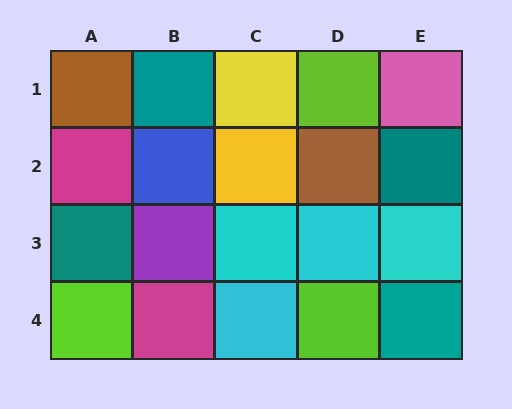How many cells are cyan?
4 cells are cyan.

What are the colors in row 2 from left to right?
Magenta, blue, yellow, brown, teal.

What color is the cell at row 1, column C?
Yellow.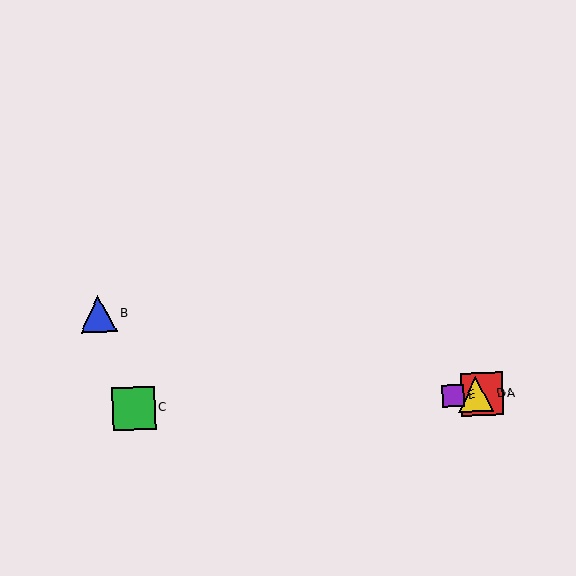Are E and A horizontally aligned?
Yes, both are at y≈395.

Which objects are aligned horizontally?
Objects A, C, D, E are aligned horizontally.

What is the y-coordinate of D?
Object D is at y≈395.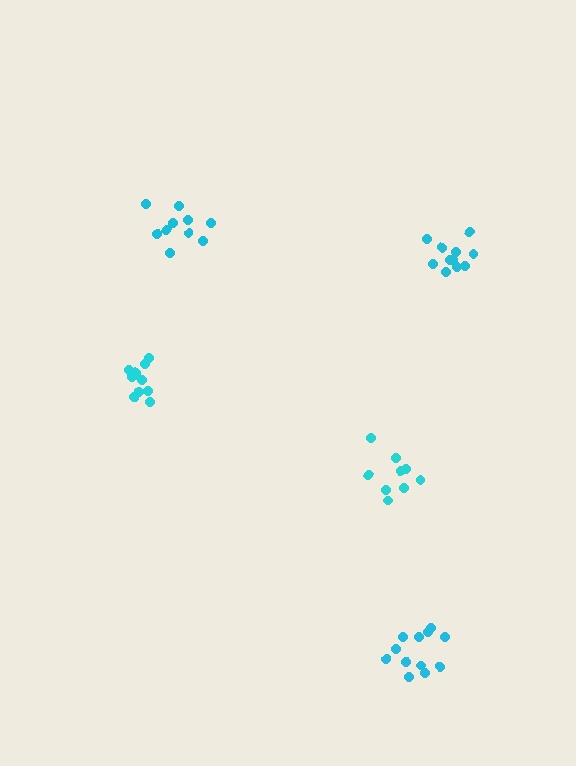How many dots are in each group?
Group 1: 11 dots, Group 2: 12 dots, Group 3: 10 dots, Group 4: 9 dots, Group 5: 10 dots (52 total).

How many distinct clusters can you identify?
There are 5 distinct clusters.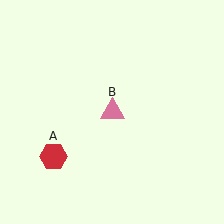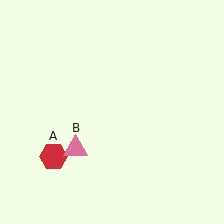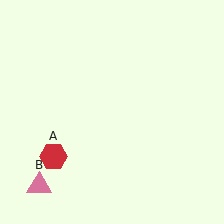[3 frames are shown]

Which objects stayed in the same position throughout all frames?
Red hexagon (object A) remained stationary.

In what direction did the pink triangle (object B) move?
The pink triangle (object B) moved down and to the left.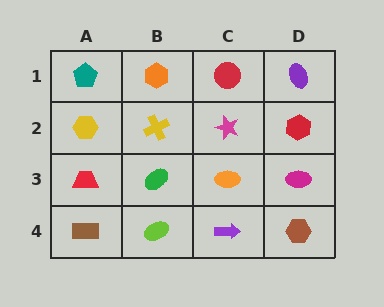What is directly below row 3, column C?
A purple arrow.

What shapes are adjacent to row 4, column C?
An orange ellipse (row 3, column C), a lime ellipse (row 4, column B), a brown hexagon (row 4, column D).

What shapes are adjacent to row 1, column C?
A magenta star (row 2, column C), an orange hexagon (row 1, column B), a purple ellipse (row 1, column D).